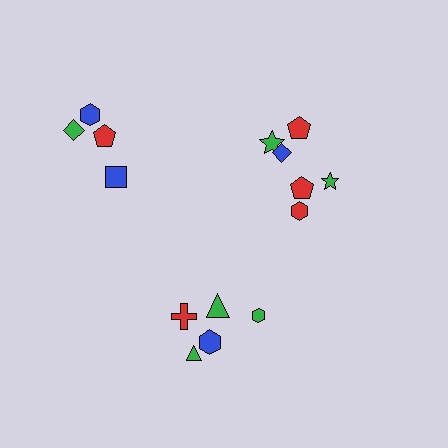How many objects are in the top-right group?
There are 6 objects.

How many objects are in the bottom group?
There are 5 objects.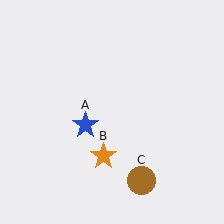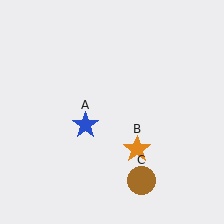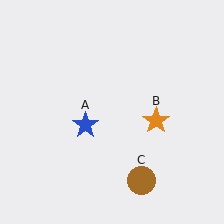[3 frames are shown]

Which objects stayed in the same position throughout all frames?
Blue star (object A) and brown circle (object C) remained stationary.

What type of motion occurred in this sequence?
The orange star (object B) rotated counterclockwise around the center of the scene.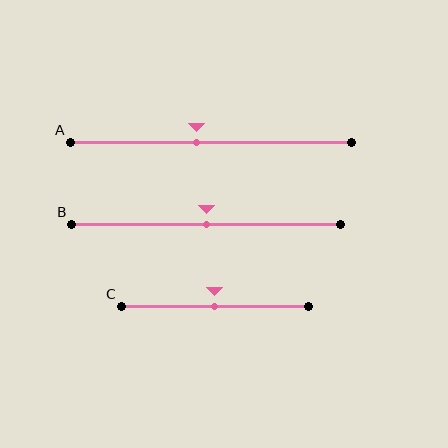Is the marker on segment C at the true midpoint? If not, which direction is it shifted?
Yes, the marker on segment C is at the true midpoint.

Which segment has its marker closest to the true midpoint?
Segment B has its marker closest to the true midpoint.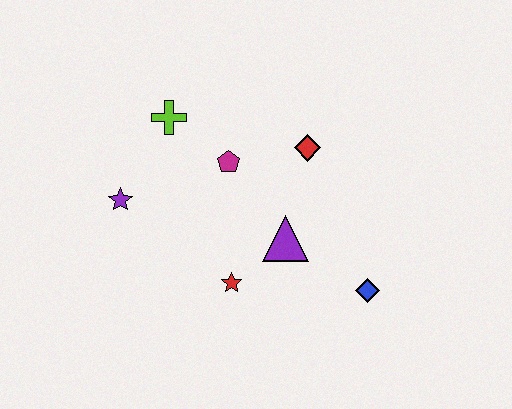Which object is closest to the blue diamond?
The purple triangle is closest to the blue diamond.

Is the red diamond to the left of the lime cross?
No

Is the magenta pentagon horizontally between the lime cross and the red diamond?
Yes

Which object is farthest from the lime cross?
The blue diamond is farthest from the lime cross.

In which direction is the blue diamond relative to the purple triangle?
The blue diamond is to the right of the purple triangle.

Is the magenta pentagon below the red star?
No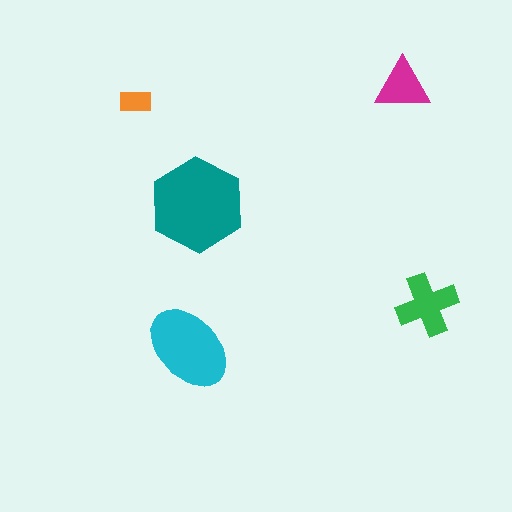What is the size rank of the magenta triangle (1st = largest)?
4th.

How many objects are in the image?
There are 5 objects in the image.